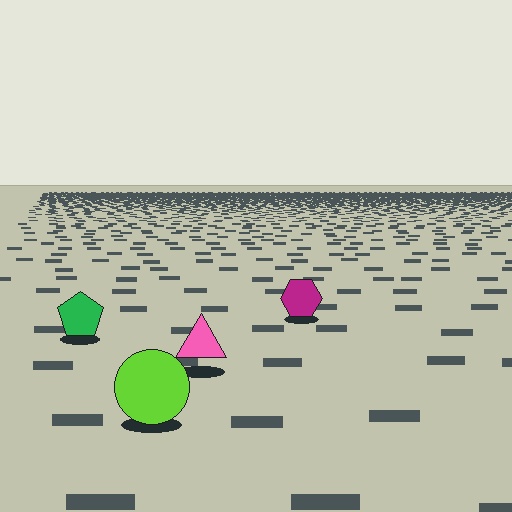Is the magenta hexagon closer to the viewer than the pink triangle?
No. The pink triangle is closer — you can tell from the texture gradient: the ground texture is coarser near it.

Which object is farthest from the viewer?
The magenta hexagon is farthest from the viewer. It appears smaller and the ground texture around it is denser.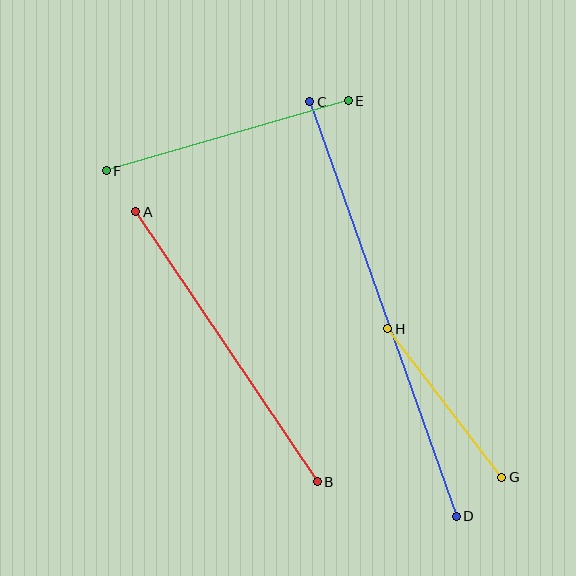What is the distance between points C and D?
The distance is approximately 439 pixels.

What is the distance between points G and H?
The distance is approximately 187 pixels.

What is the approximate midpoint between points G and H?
The midpoint is at approximately (445, 403) pixels.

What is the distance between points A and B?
The distance is approximately 325 pixels.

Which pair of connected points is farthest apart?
Points C and D are farthest apart.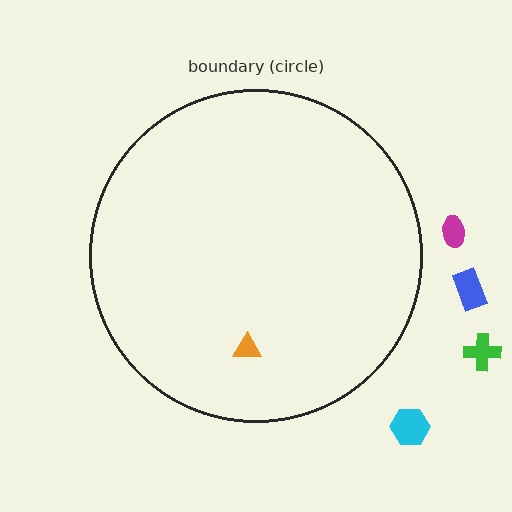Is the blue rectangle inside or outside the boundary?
Outside.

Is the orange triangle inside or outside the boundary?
Inside.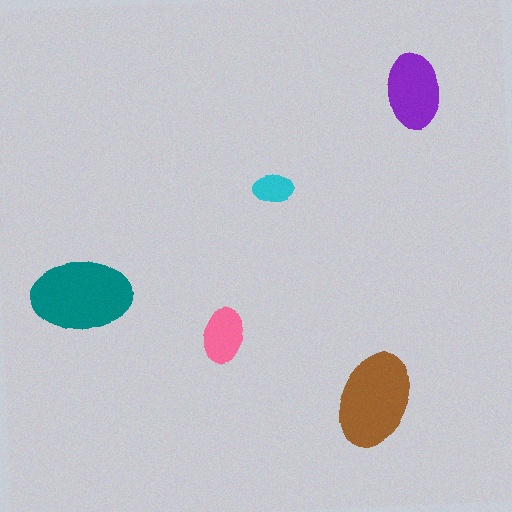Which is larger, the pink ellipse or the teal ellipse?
The teal one.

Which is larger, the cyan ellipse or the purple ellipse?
The purple one.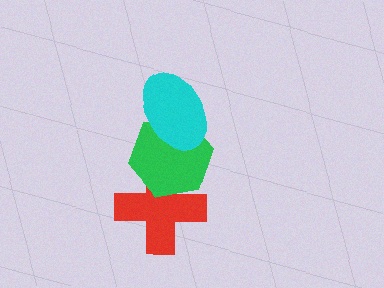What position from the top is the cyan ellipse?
The cyan ellipse is 1st from the top.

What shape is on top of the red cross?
The green hexagon is on top of the red cross.